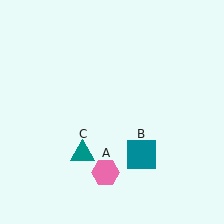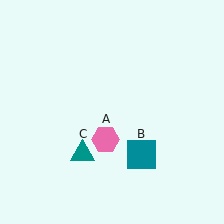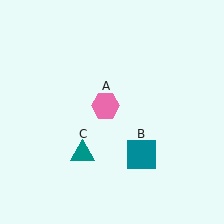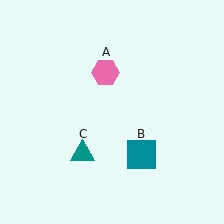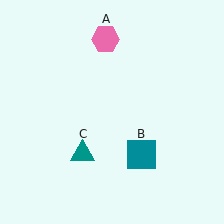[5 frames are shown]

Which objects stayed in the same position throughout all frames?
Teal square (object B) and teal triangle (object C) remained stationary.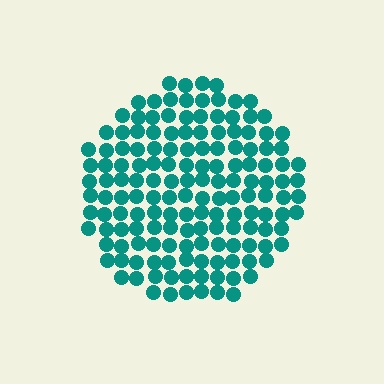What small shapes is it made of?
It is made of small circles.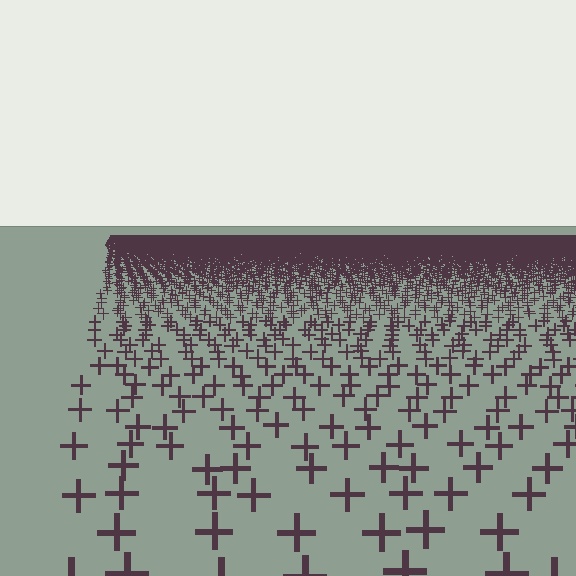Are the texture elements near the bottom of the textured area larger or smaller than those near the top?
Larger. Near the bottom, elements are closer to the viewer and appear at a bigger on-screen size.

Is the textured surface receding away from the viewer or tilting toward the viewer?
The surface is receding away from the viewer. Texture elements get smaller and denser toward the top.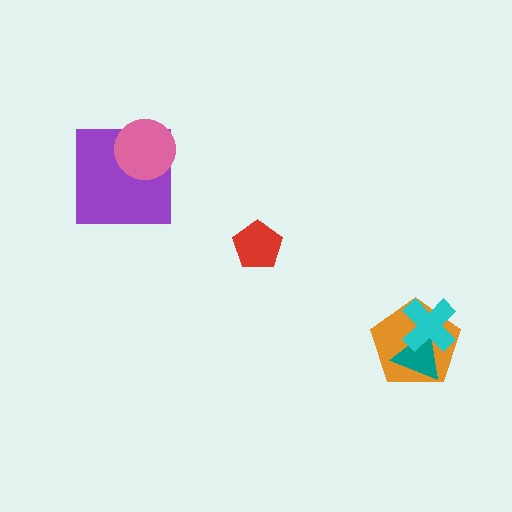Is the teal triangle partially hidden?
Yes, it is partially covered by another shape.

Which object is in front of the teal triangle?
The cyan cross is in front of the teal triangle.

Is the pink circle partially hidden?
No, no other shape covers it.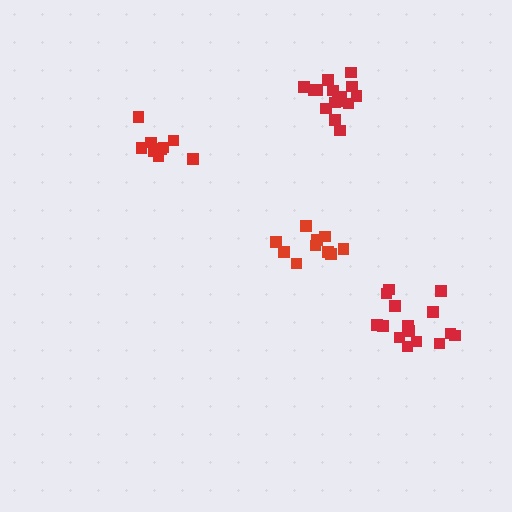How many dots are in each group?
Group 1: 9 dots, Group 2: 15 dots, Group 3: 10 dots, Group 4: 15 dots (49 total).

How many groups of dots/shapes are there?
There are 4 groups.